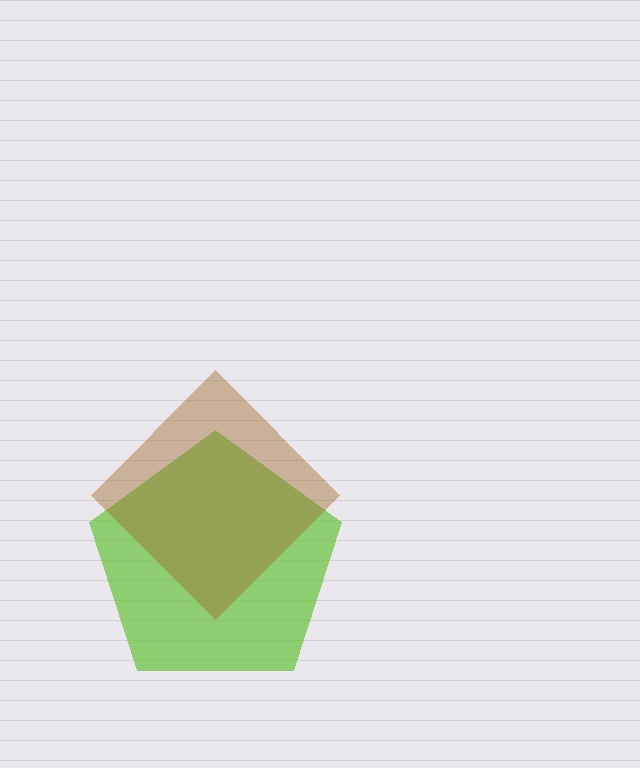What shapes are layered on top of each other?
The layered shapes are: a lime pentagon, a brown diamond.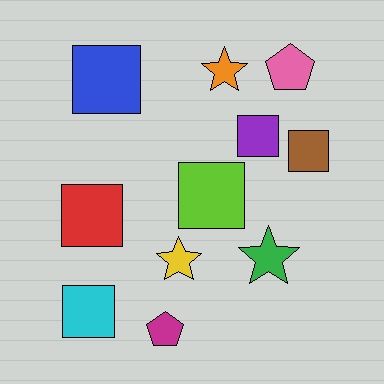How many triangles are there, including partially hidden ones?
There are no triangles.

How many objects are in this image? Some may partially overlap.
There are 11 objects.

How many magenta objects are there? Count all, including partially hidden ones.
There is 1 magenta object.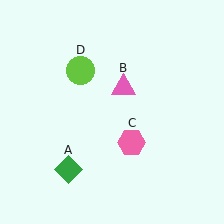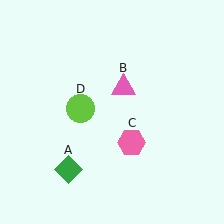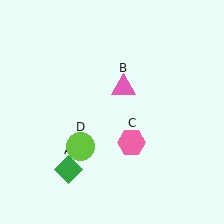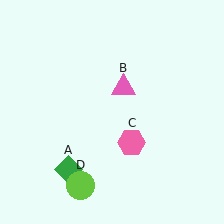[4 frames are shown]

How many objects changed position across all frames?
1 object changed position: lime circle (object D).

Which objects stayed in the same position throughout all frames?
Green diamond (object A) and pink triangle (object B) and pink hexagon (object C) remained stationary.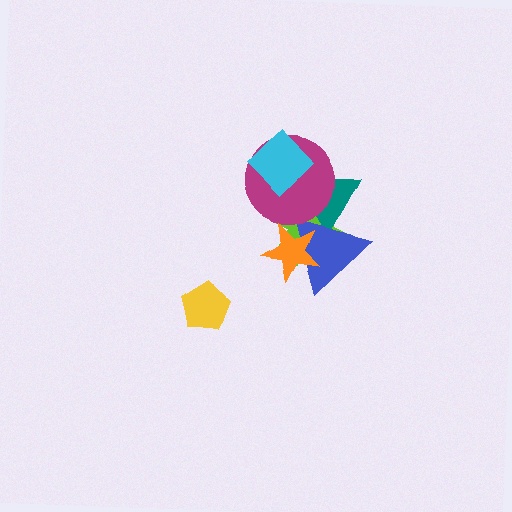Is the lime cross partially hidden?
Yes, it is partially covered by another shape.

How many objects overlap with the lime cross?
4 objects overlap with the lime cross.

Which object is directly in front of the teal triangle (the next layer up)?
The blue triangle is directly in front of the teal triangle.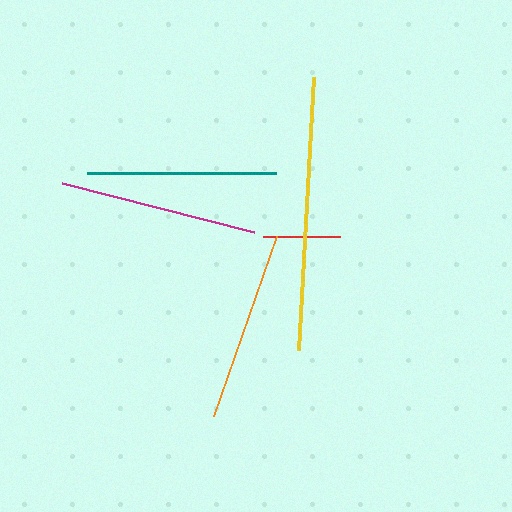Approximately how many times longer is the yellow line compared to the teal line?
The yellow line is approximately 1.4 times the length of the teal line.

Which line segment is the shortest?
The red line is the shortest at approximately 78 pixels.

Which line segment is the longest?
The yellow line is the longest at approximately 274 pixels.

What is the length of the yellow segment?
The yellow segment is approximately 274 pixels long.